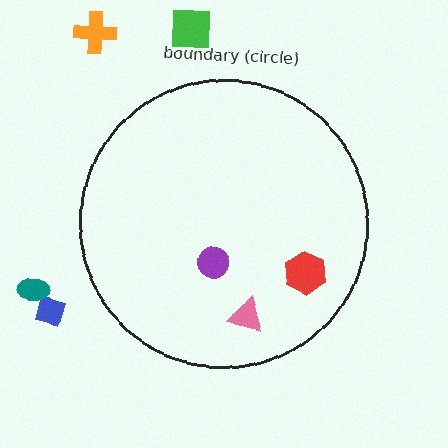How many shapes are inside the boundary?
3 inside, 4 outside.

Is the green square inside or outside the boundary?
Outside.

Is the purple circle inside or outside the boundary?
Inside.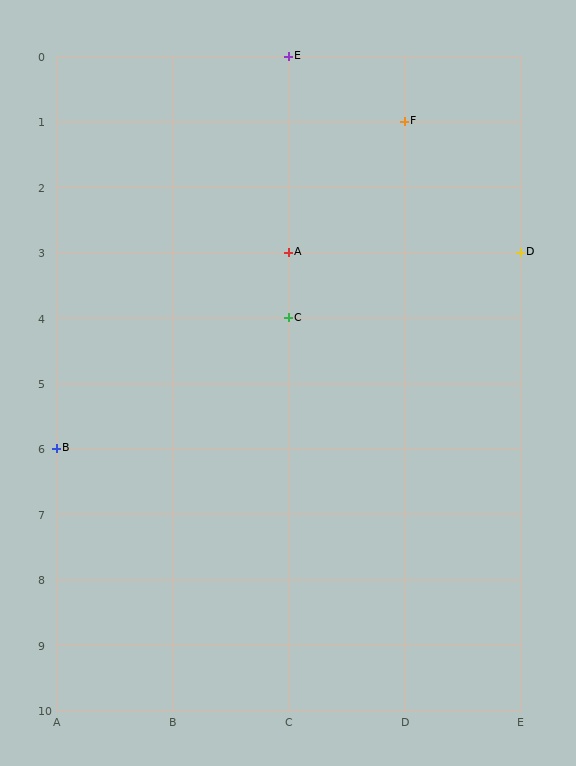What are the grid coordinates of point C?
Point C is at grid coordinates (C, 4).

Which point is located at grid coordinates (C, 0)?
Point E is at (C, 0).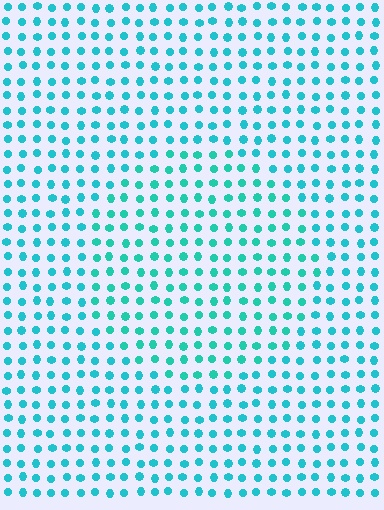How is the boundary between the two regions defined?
The boundary is defined purely by a slight shift in hue (about 15 degrees). Spacing, size, and orientation are identical on both sides.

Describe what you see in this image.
The image is filled with small cyan elements in a uniform arrangement. A circle-shaped region is visible where the elements are tinted to a slightly different hue, forming a subtle color boundary.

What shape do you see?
I see a circle.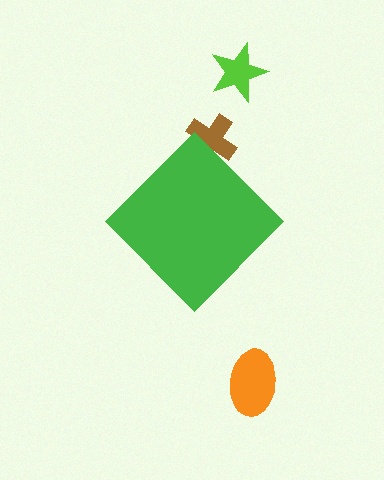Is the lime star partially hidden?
No, the lime star is fully visible.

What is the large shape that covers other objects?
A green diamond.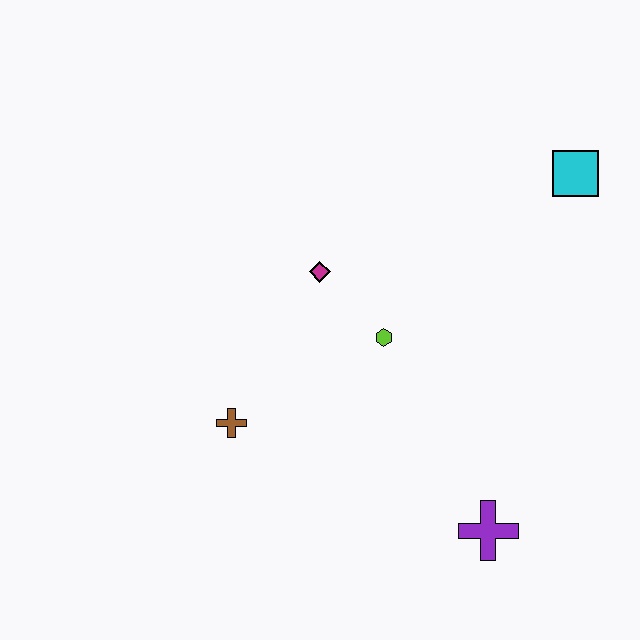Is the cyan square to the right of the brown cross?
Yes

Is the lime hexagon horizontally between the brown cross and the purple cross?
Yes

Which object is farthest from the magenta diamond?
The purple cross is farthest from the magenta diamond.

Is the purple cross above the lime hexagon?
No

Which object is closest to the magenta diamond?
The lime hexagon is closest to the magenta diamond.